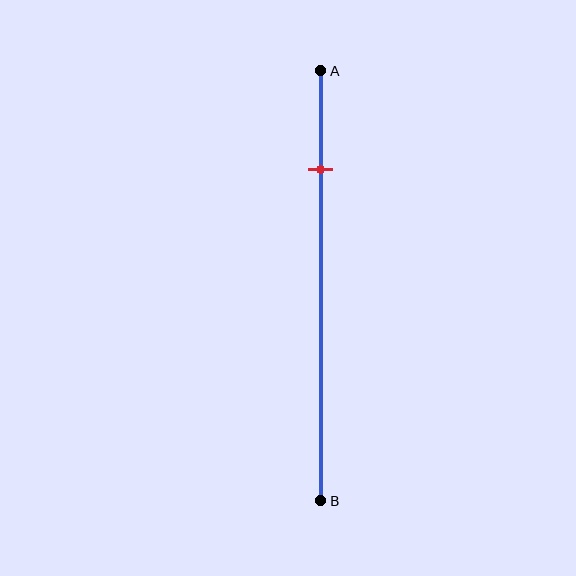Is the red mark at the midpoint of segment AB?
No, the mark is at about 25% from A, not at the 50% midpoint.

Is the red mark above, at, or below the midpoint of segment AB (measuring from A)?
The red mark is above the midpoint of segment AB.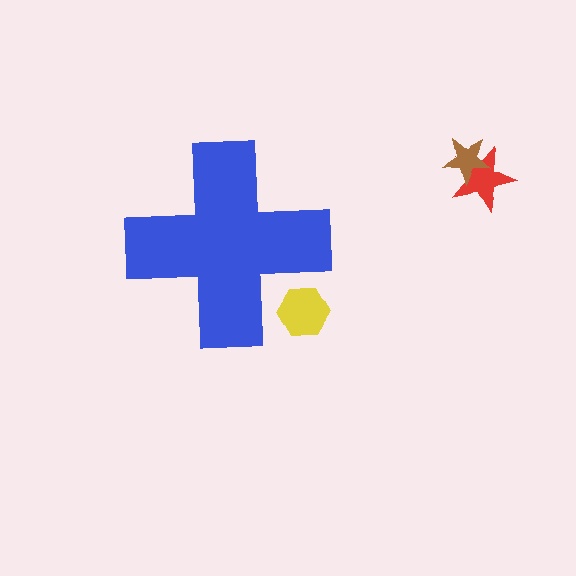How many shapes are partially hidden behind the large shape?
1 shape is partially hidden.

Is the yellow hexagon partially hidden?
Yes, the yellow hexagon is partially hidden behind the blue cross.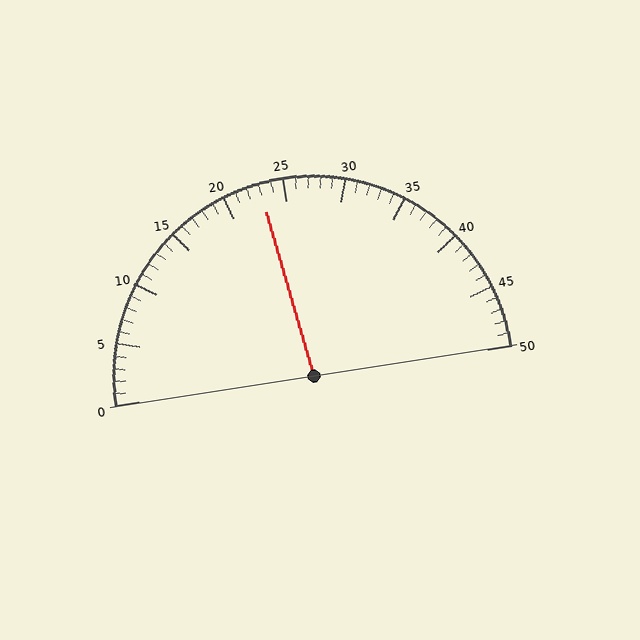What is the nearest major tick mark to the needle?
The nearest major tick mark is 25.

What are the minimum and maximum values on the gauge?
The gauge ranges from 0 to 50.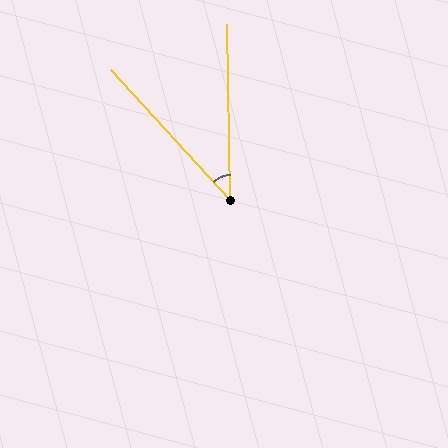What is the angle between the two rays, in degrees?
Approximately 42 degrees.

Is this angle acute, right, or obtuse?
It is acute.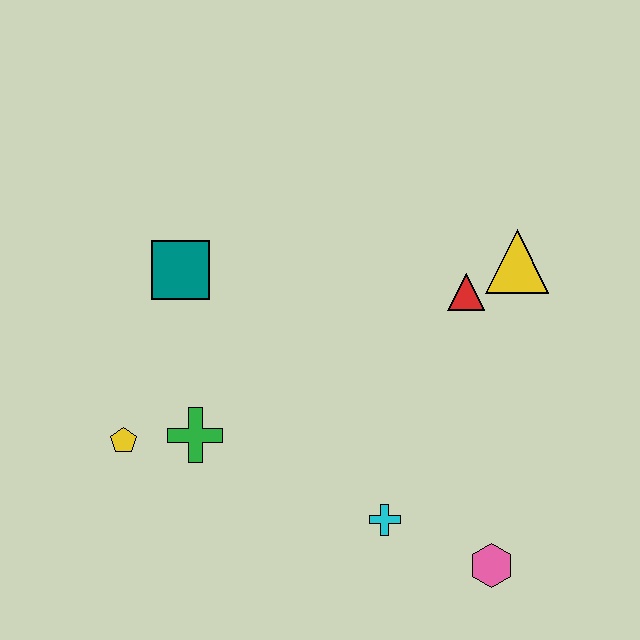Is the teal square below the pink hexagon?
No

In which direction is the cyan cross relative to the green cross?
The cyan cross is to the right of the green cross.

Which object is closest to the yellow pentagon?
The green cross is closest to the yellow pentagon.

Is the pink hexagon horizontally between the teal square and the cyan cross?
No